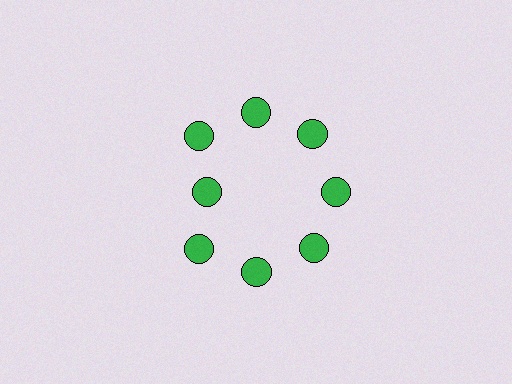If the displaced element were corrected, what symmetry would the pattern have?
It would have 8-fold rotational symmetry — the pattern would map onto itself every 45 degrees.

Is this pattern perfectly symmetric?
No. The 8 green circles are arranged in a ring, but one element near the 9 o'clock position is pulled inward toward the center, breaking the 8-fold rotational symmetry.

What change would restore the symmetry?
The symmetry would be restored by moving it outward, back onto the ring so that all 8 circles sit at equal angles and equal distance from the center.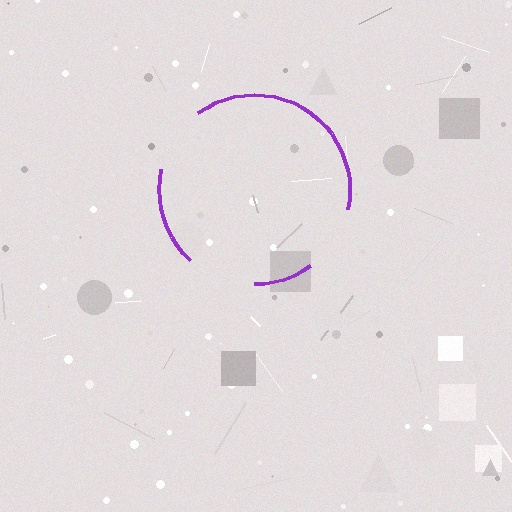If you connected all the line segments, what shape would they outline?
They would outline a circle.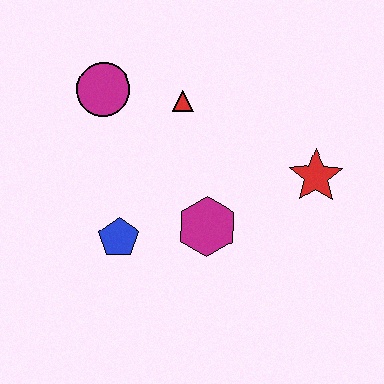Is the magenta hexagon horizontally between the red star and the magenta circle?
Yes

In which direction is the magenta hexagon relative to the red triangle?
The magenta hexagon is below the red triangle.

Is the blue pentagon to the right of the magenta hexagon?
No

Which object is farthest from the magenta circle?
The red star is farthest from the magenta circle.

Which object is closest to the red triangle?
The magenta circle is closest to the red triangle.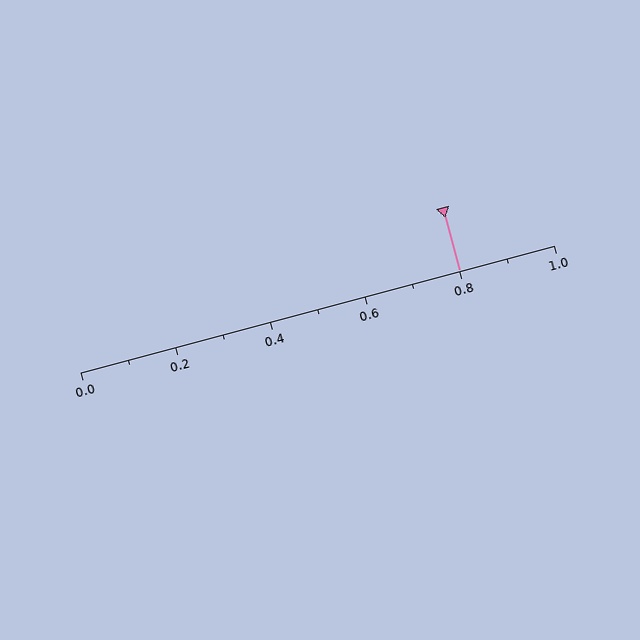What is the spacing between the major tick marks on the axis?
The major ticks are spaced 0.2 apart.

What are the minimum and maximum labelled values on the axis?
The axis runs from 0.0 to 1.0.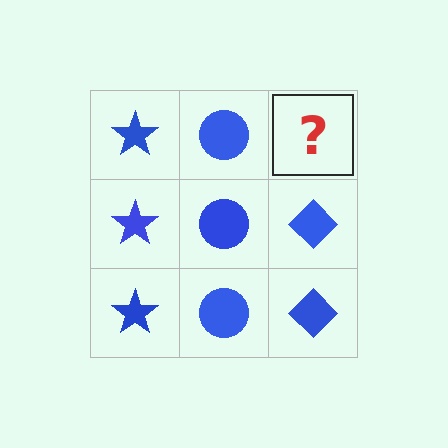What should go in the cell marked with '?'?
The missing cell should contain a blue diamond.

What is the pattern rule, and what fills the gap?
The rule is that each column has a consistent shape. The gap should be filled with a blue diamond.